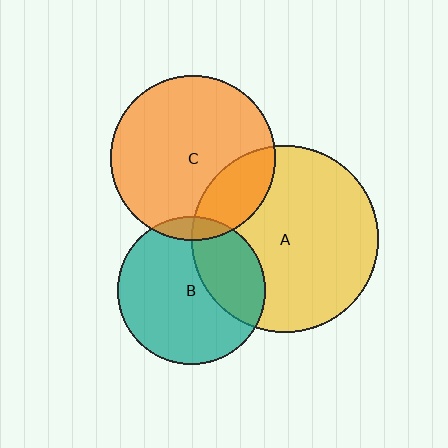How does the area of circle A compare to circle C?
Approximately 1.3 times.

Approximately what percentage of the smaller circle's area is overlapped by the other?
Approximately 20%.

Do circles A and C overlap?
Yes.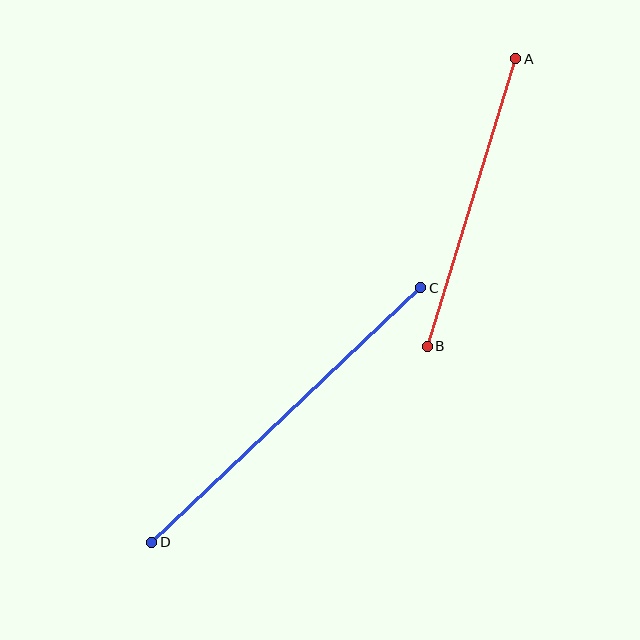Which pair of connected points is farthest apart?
Points C and D are farthest apart.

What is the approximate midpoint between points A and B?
The midpoint is at approximately (471, 203) pixels.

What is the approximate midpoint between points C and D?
The midpoint is at approximately (286, 415) pixels.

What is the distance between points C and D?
The distance is approximately 371 pixels.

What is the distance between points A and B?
The distance is approximately 301 pixels.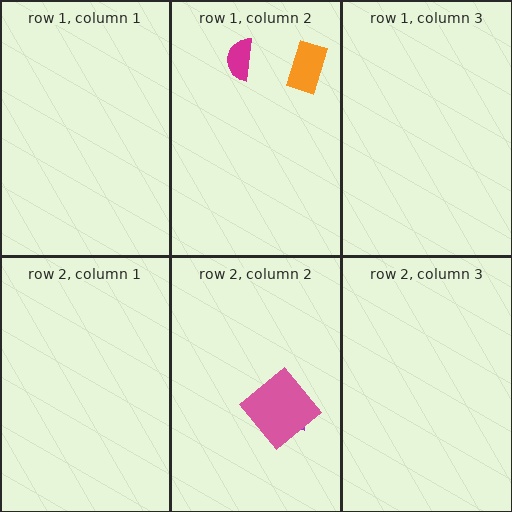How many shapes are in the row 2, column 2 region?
2.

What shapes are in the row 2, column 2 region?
The purple square, the pink diamond.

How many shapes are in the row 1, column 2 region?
2.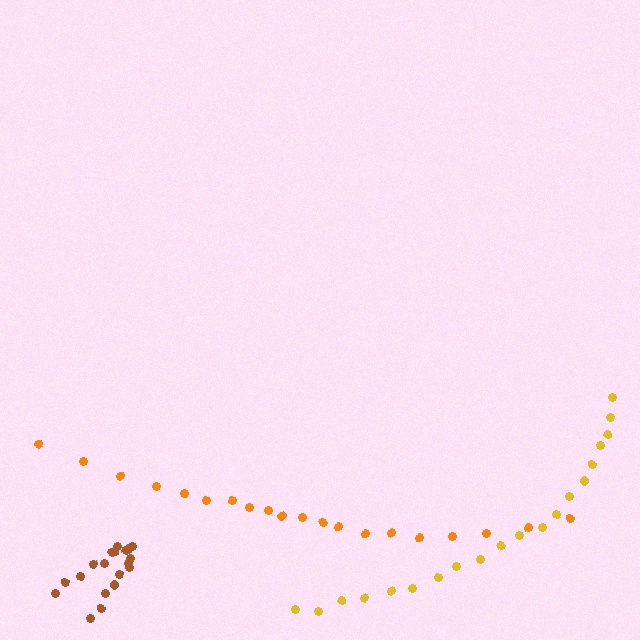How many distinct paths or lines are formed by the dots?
There are 3 distinct paths.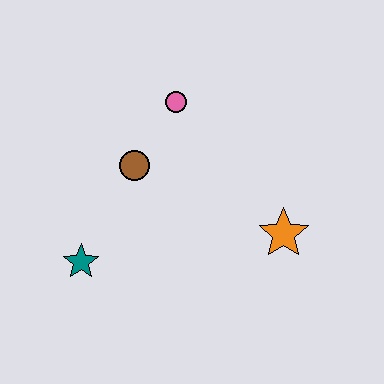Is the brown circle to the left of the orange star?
Yes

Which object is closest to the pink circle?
The brown circle is closest to the pink circle.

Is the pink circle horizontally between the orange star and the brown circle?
Yes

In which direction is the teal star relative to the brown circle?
The teal star is below the brown circle.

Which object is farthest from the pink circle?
The teal star is farthest from the pink circle.